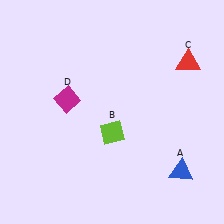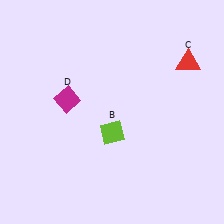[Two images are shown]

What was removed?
The blue triangle (A) was removed in Image 2.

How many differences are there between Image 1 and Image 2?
There is 1 difference between the two images.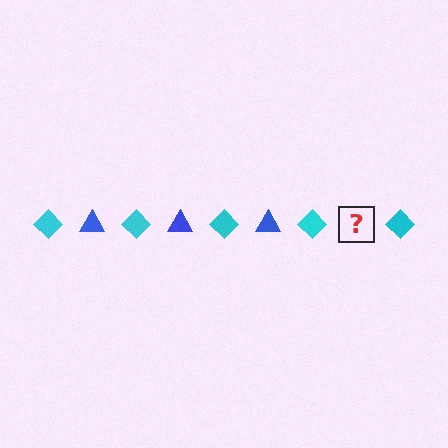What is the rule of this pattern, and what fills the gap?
The rule is that the pattern alternates between cyan diamond and blue triangle. The gap should be filled with a blue triangle.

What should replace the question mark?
The question mark should be replaced with a blue triangle.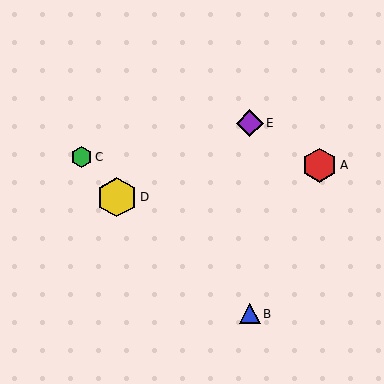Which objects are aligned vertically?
Objects B, E are aligned vertically.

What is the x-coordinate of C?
Object C is at x≈82.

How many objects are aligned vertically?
2 objects (B, E) are aligned vertically.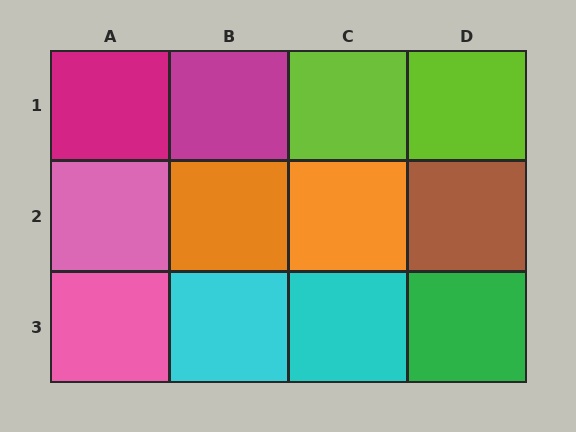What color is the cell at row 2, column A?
Pink.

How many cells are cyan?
2 cells are cyan.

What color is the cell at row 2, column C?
Orange.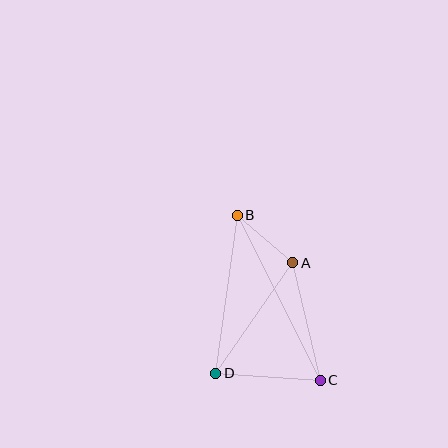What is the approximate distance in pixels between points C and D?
The distance between C and D is approximately 105 pixels.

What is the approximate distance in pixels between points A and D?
The distance between A and D is approximately 135 pixels.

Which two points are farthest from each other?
Points B and C are farthest from each other.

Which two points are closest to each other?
Points A and B are closest to each other.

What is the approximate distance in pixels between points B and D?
The distance between B and D is approximately 160 pixels.